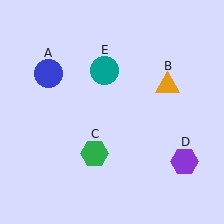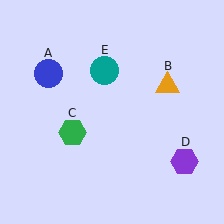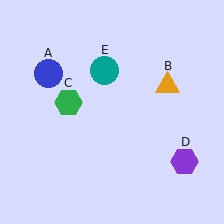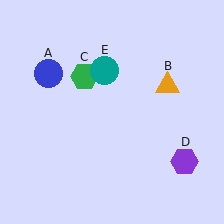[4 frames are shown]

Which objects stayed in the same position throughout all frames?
Blue circle (object A) and orange triangle (object B) and purple hexagon (object D) and teal circle (object E) remained stationary.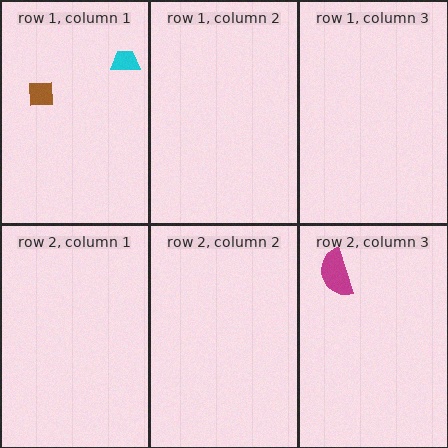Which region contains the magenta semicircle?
The row 2, column 3 region.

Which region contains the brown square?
The row 1, column 1 region.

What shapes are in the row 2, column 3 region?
The magenta semicircle.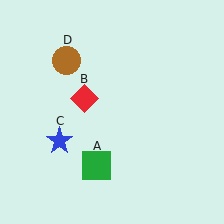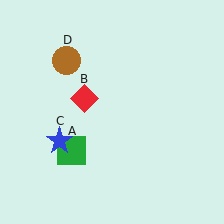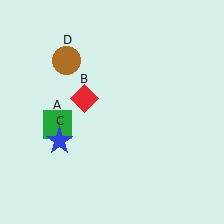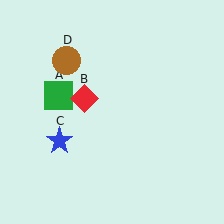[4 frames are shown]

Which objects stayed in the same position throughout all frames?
Red diamond (object B) and blue star (object C) and brown circle (object D) remained stationary.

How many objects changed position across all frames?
1 object changed position: green square (object A).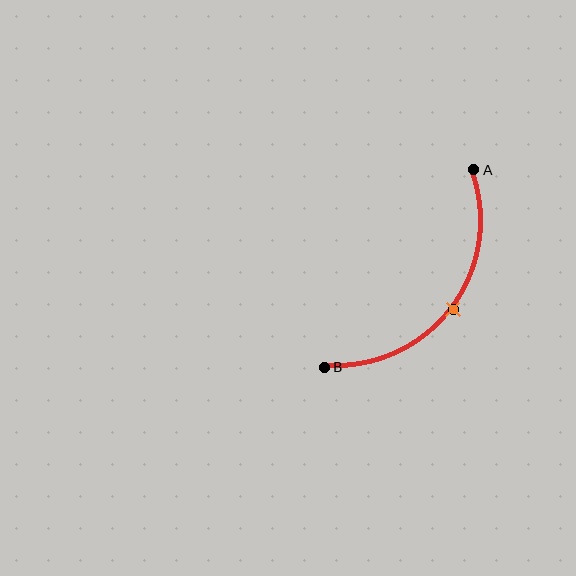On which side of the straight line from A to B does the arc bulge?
The arc bulges below and to the right of the straight line connecting A and B.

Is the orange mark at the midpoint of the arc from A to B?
Yes. The orange mark lies on the arc at equal arc-length from both A and B — it is the arc midpoint.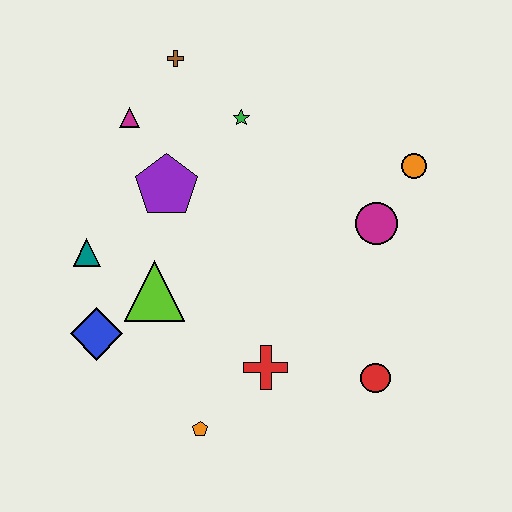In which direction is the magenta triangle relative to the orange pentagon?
The magenta triangle is above the orange pentagon.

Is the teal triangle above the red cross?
Yes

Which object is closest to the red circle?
The red cross is closest to the red circle.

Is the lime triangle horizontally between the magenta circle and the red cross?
No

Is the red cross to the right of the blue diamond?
Yes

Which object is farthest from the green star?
The orange pentagon is farthest from the green star.